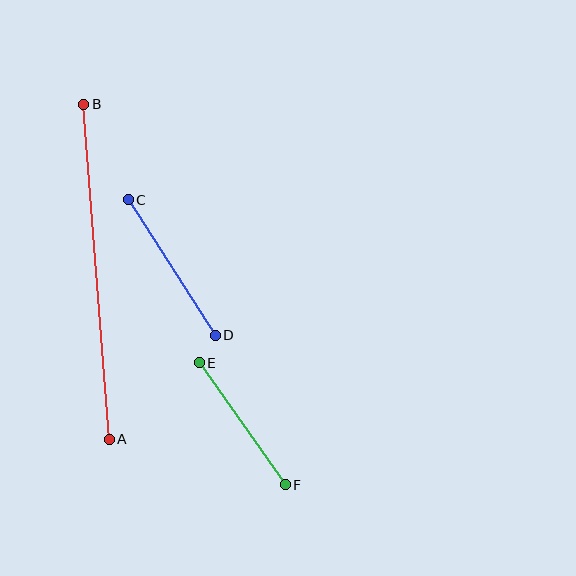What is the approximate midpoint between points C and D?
The midpoint is at approximately (172, 267) pixels.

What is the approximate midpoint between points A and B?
The midpoint is at approximately (96, 272) pixels.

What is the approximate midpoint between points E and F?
The midpoint is at approximately (242, 424) pixels.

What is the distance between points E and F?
The distance is approximately 149 pixels.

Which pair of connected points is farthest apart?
Points A and B are farthest apart.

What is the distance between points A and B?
The distance is approximately 336 pixels.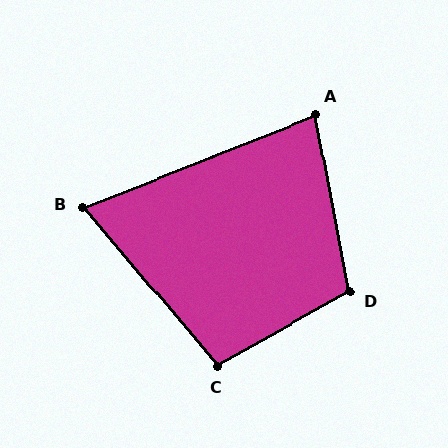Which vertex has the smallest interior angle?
B, at approximately 71 degrees.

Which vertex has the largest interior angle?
D, at approximately 109 degrees.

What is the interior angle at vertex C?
Approximately 101 degrees (obtuse).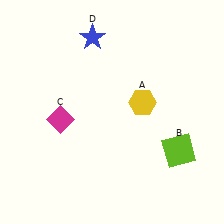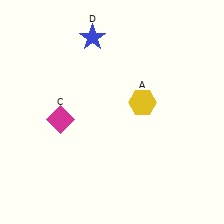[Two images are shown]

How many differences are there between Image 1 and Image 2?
There is 1 difference between the two images.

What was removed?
The lime square (B) was removed in Image 2.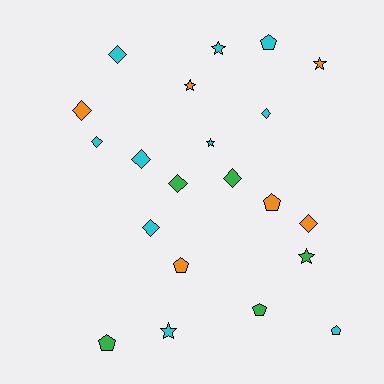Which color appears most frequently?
Cyan, with 10 objects.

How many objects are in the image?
There are 21 objects.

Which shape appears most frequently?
Diamond, with 9 objects.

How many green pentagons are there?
There are 2 green pentagons.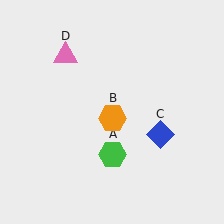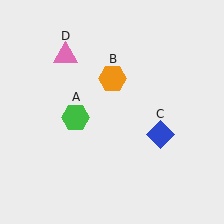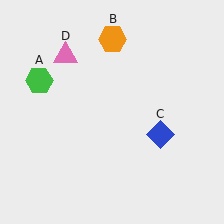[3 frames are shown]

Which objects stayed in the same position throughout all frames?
Blue diamond (object C) and pink triangle (object D) remained stationary.